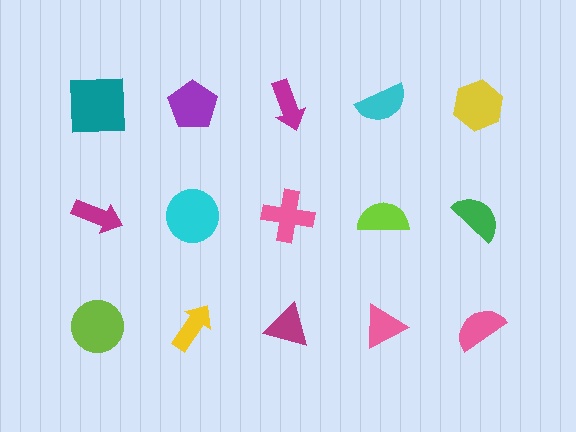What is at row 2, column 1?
A magenta arrow.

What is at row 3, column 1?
A lime circle.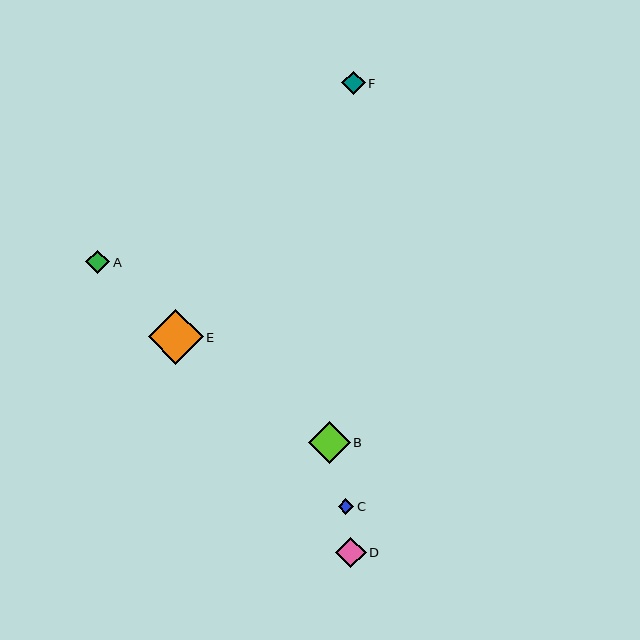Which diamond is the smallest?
Diamond C is the smallest with a size of approximately 16 pixels.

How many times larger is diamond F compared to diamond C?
Diamond F is approximately 1.5 times the size of diamond C.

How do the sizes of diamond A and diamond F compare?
Diamond A and diamond F are approximately the same size.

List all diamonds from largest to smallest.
From largest to smallest: E, B, D, A, F, C.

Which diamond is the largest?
Diamond E is the largest with a size of approximately 55 pixels.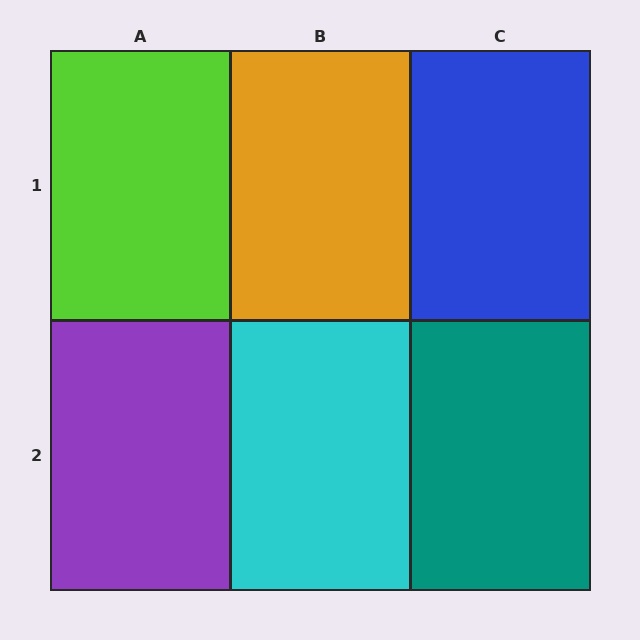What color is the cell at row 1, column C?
Blue.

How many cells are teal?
1 cell is teal.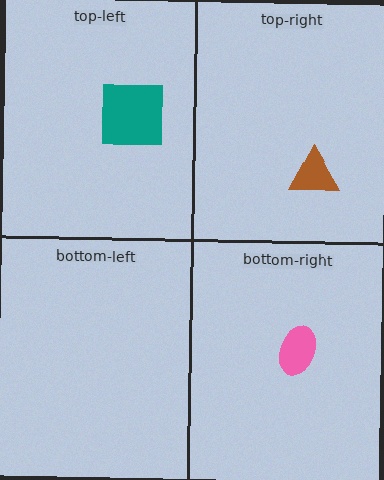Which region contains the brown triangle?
The top-right region.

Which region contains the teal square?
The top-left region.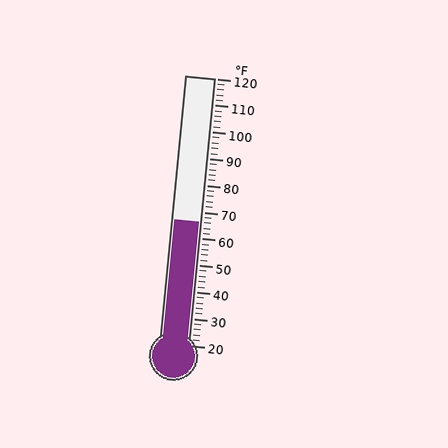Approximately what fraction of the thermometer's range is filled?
The thermometer is filled to approximately 45% of its range.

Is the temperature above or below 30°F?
The temperature is above 30°F.